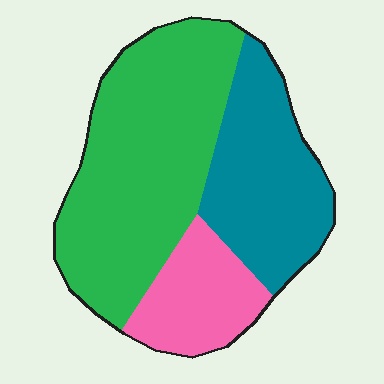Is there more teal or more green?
Green.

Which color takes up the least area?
Pink, at roughly 20%.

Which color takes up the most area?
Green, at roughly 50%.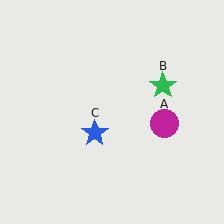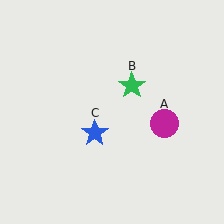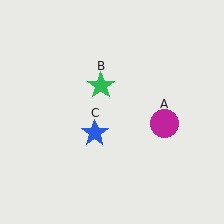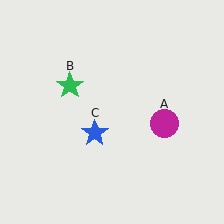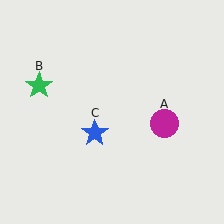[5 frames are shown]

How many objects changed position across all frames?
1 object changed position: green star (object B).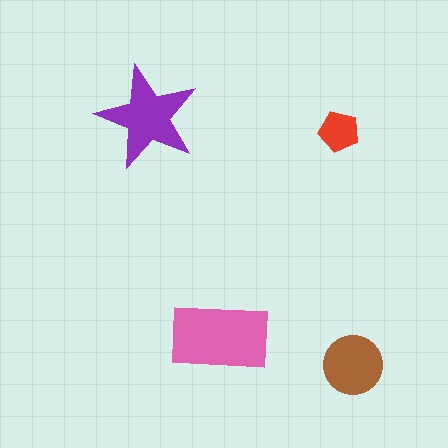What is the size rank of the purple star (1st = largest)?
2nd.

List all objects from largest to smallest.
The pink rectangle, the purple star, the brown circle, the red pentagon.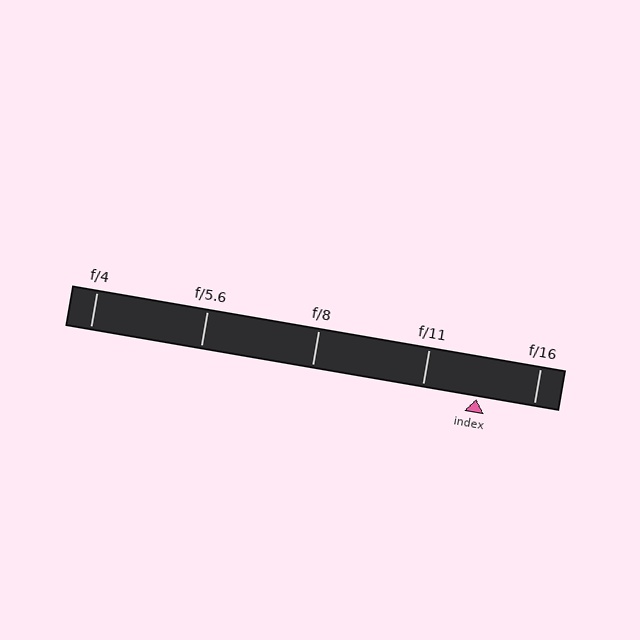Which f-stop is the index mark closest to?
The index mark is closest to f/11.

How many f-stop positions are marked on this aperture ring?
There are 5 f-stop positions marked.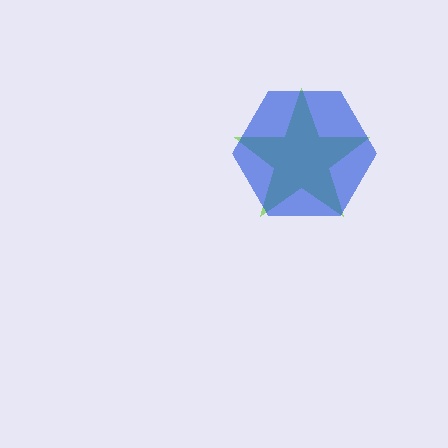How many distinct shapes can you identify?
There are 2 distinct shapes: a lime star, a blue hexagon.